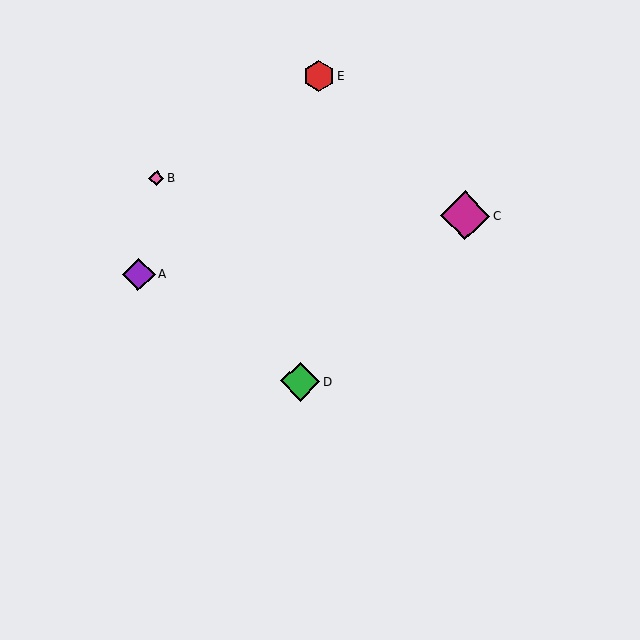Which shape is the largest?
The magenta diamond (labeled C) is the largest.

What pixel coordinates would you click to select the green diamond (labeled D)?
Click at (300, 382) to select the green diamond D.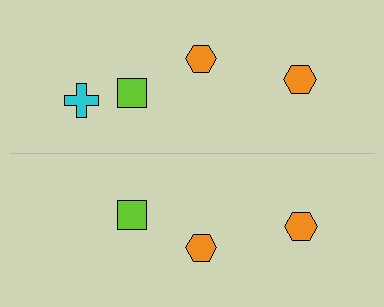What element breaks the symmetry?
A cyan cross is missing from the bottom side.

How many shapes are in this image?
There are 7 shapes in this image.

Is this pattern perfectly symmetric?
No, the pattern is not perfectly symmetric. A cyan cross is missing from the bottom side.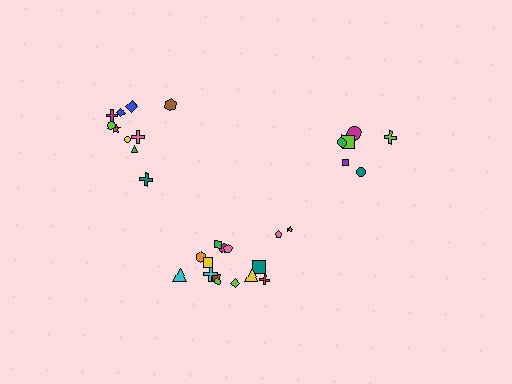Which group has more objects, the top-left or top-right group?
The top-left group.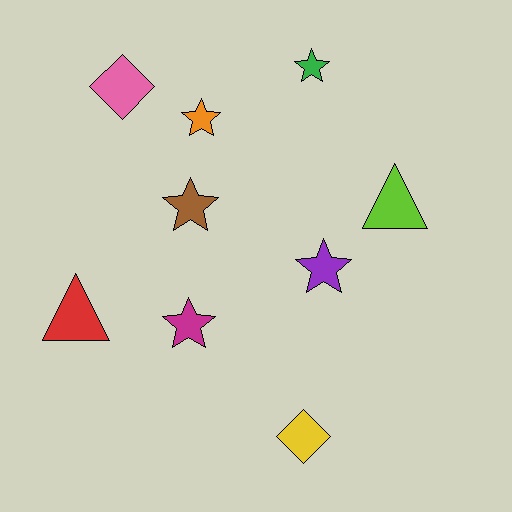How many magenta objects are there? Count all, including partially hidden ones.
There is 1 magenta object.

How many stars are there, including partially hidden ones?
There are 5 stars.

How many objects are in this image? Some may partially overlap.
There are 9 objects.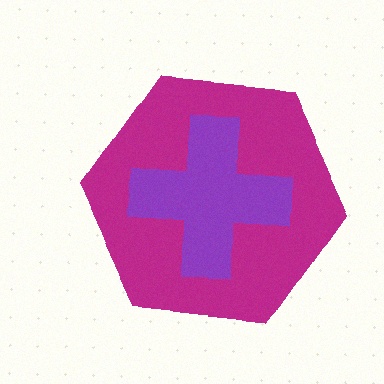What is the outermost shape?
The magenta hexagon.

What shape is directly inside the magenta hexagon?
The purple cross.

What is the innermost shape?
The purple cross.